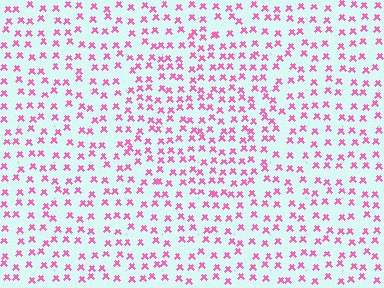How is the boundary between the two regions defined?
The boundary is defined by a change in element density (approximately 1.4x ratio). All elements are the same color, size, and shape.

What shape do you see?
I see a circle.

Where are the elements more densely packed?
The elements are more densely packed inside the circle boundary.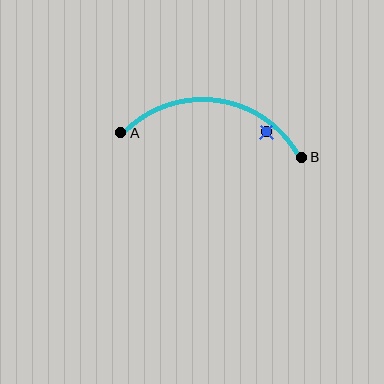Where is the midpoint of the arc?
The arc midpoint is the point on the curve farthest from the straight line joining A and B. It sits above that line.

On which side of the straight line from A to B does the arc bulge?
The arc bulges above the straight line connecting A and B.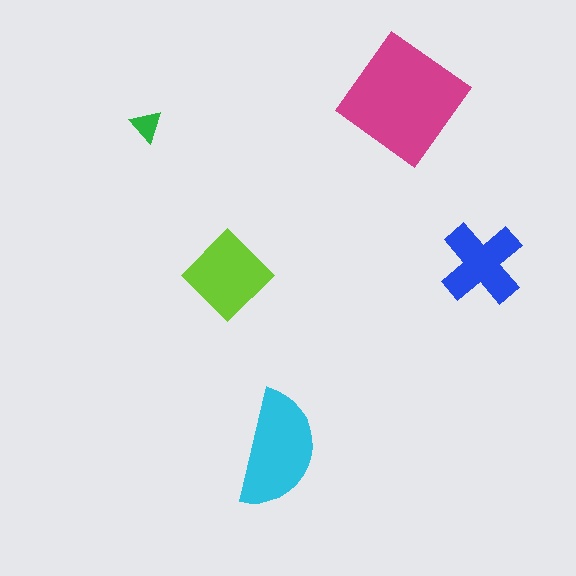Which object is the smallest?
The green triangle.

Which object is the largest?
The magenta diamond.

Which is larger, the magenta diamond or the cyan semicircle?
The magenta diamond.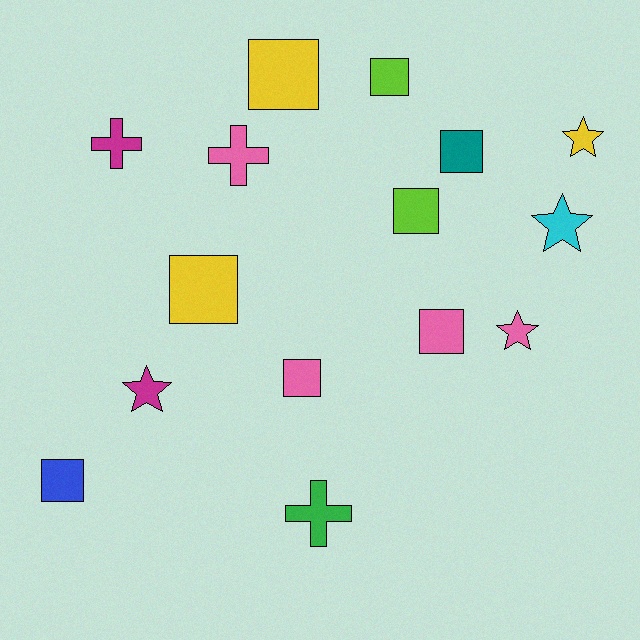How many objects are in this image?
There are 15 objects.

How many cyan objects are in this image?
There is 1 cyan object.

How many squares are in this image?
There are 8 squares.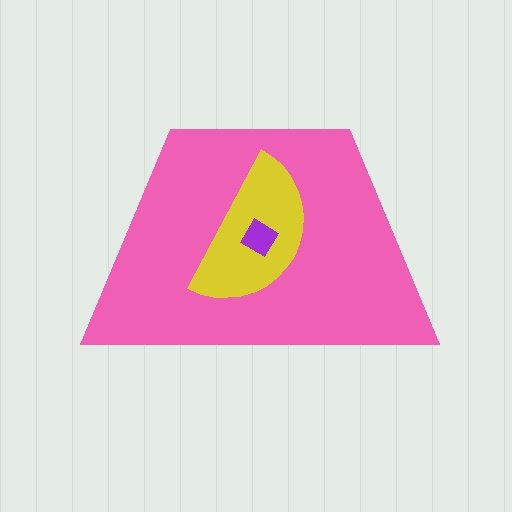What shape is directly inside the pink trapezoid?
The yellow semicircle.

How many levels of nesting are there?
3.